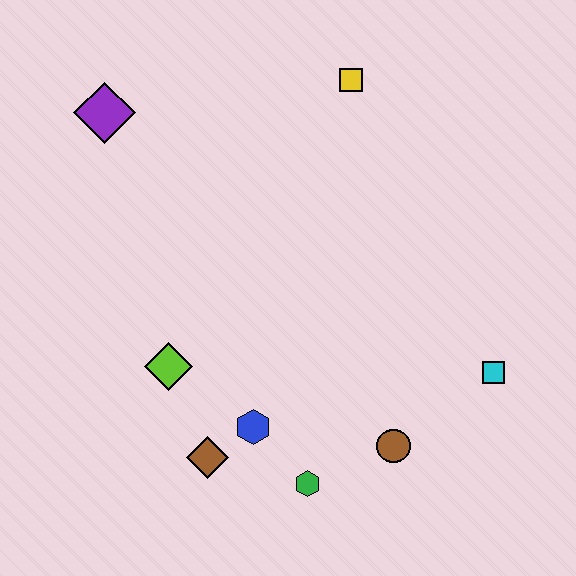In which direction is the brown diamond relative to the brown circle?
The brown diamond is to the left of the brown circle.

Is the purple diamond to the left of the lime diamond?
Yes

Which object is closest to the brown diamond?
The blue hexagon is closest to the brown diamond.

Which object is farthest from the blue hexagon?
The yellow square is farthest from the blue hexagon.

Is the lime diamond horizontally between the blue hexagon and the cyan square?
No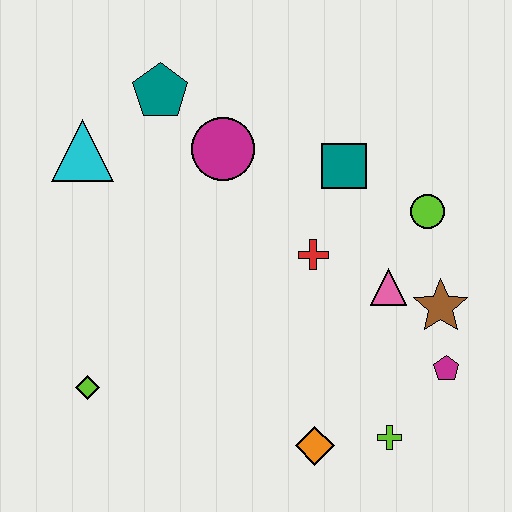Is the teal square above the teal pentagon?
No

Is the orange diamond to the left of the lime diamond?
No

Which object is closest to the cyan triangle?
The teal pentagon is closest to the cyan triangle.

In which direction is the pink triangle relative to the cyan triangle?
The pink triangle is to the right of the cyan triangle.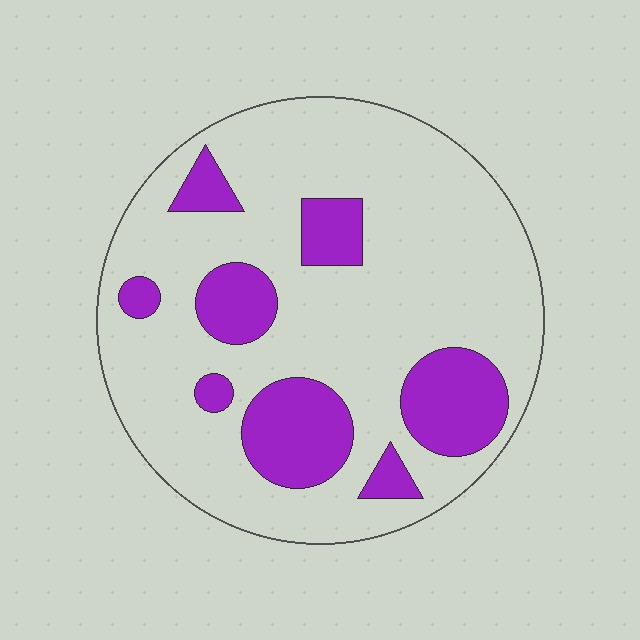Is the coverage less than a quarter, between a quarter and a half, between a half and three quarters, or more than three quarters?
Less than a quarter.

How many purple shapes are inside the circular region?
8.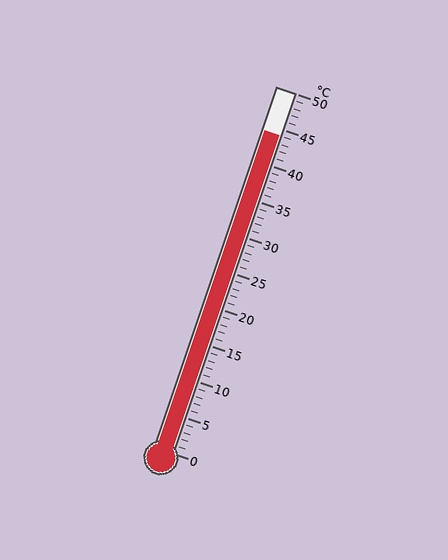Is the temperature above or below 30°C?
The temperature is above 30°C.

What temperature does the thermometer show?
The thermometer shows approximately 44°C.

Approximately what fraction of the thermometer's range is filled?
The thermometer is filled to approximately 90% of its range.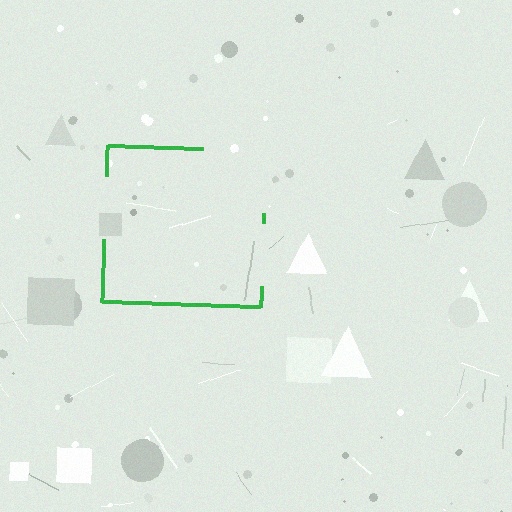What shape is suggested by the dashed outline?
The dashed outline suggests a square.